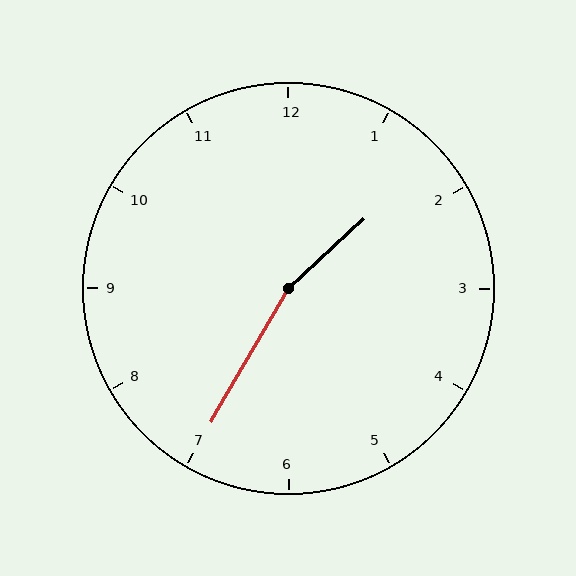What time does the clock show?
1:35.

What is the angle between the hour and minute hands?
Approximately 162 degrees.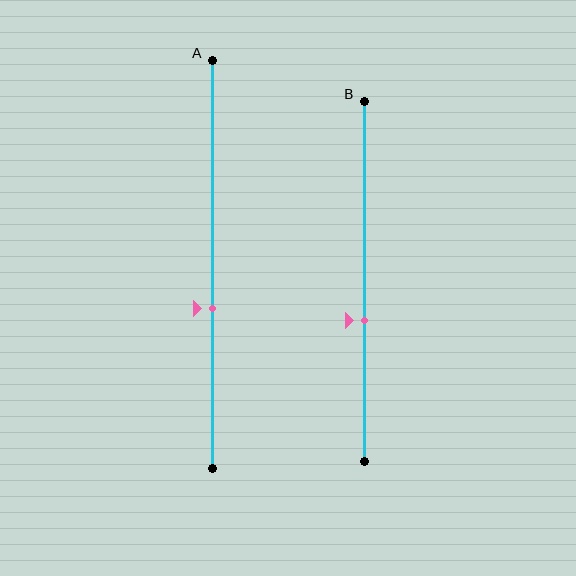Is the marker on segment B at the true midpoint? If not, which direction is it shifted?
No, the marker on segment B is shifted downward by about 11% of the segment length.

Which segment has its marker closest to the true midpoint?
Segment B has its marker closest to the true midpoint.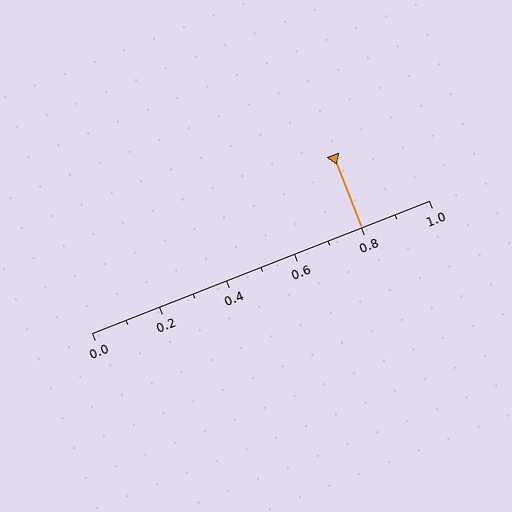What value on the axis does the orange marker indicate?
The marker indicates approximately 0.8.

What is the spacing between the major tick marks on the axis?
The major ticks are spaced 0.2 apart.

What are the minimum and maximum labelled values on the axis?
The axis runs from 0.0 to 1.0.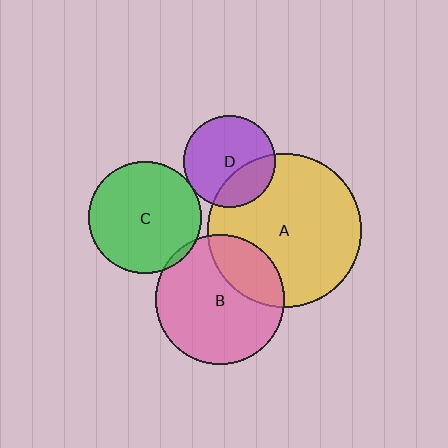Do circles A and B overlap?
Yes.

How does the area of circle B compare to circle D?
Approximately 2.0 times.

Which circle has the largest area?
Circle A (yellow).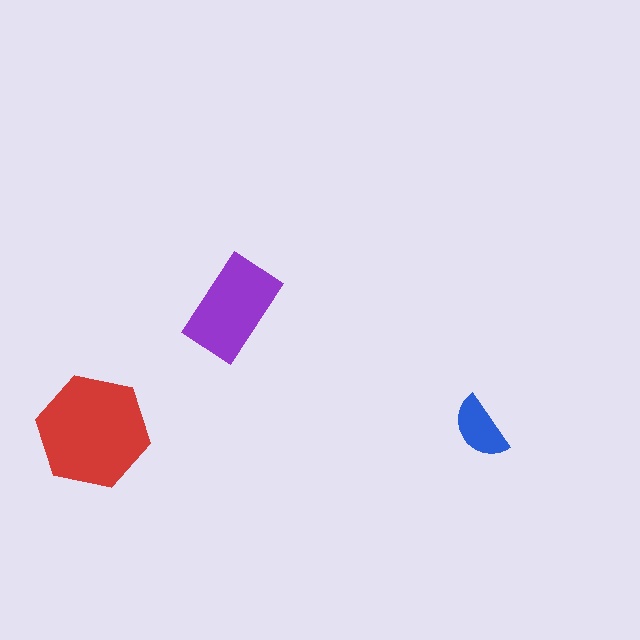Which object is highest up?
The purple rectangle is topmost.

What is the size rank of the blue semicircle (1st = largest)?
3rd.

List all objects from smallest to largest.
The blue semicircle, the purple rectangle, the red hexagon.